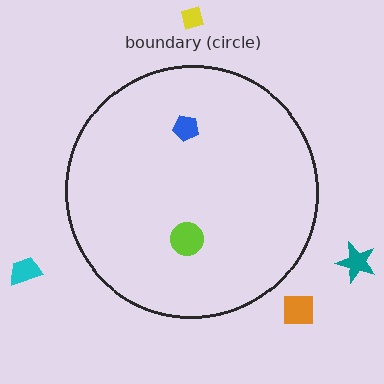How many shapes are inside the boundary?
2 inside, 4 outside.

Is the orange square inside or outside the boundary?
Outside.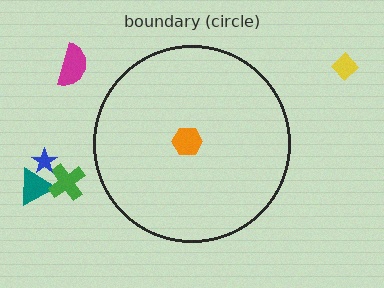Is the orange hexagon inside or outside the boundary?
Inside.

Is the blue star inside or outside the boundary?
Outside.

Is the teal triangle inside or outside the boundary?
Outside.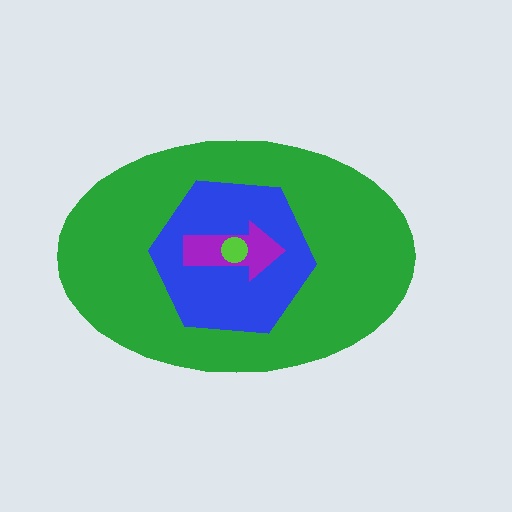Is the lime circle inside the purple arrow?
Yes.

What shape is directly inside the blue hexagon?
The purple arrow.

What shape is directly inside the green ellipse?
The blue hexagon.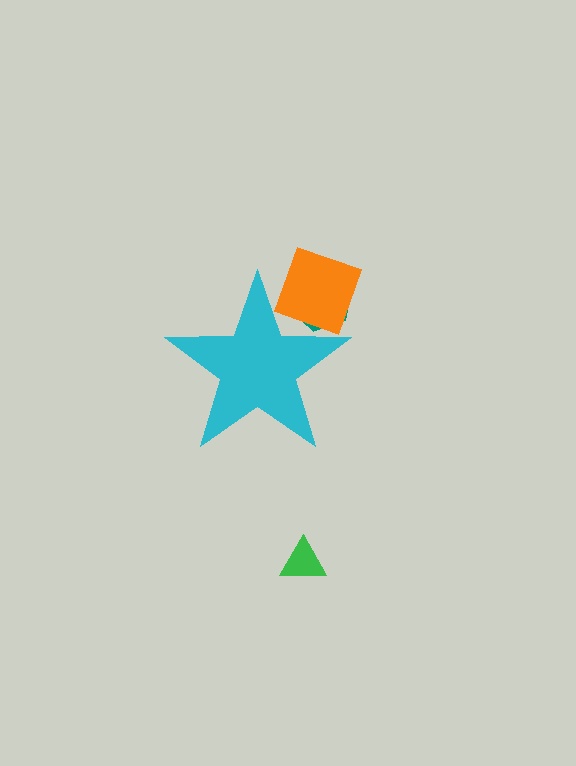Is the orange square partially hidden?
Yes, the orange square is partially hidden behind the cyan star.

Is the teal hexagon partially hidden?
Yes, the teal hexagon is partially hidden behind the cyan star.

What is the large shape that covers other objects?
A cyan star.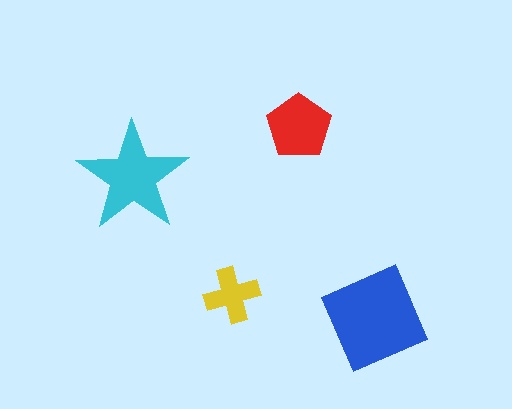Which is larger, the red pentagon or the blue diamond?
The blue diamond.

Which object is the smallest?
The yellow cross.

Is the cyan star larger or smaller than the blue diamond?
Smaller.